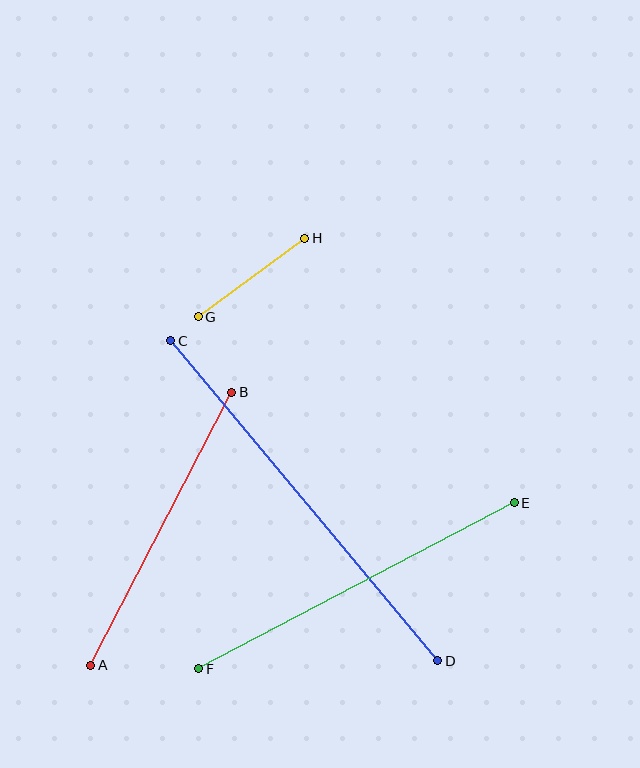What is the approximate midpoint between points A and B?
The midpoint is at approximately (161, 529) pixels.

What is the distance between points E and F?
The distance is approximately 356 pixels.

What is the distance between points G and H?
The distance is approximately 132 pixels.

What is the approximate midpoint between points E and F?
The midpoint is at approximately (356, 586) pixels.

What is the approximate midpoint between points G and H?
The midpoint is at approximately (252, 278) pixels.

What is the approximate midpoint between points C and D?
The midpoint is at approximately (304, 501) pixels.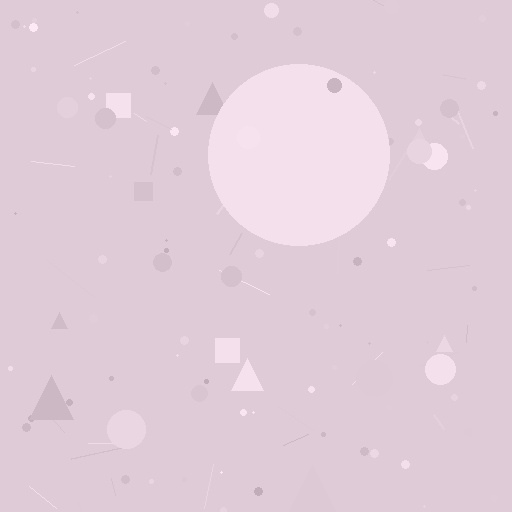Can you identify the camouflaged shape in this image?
The camouflaged shape is a circle.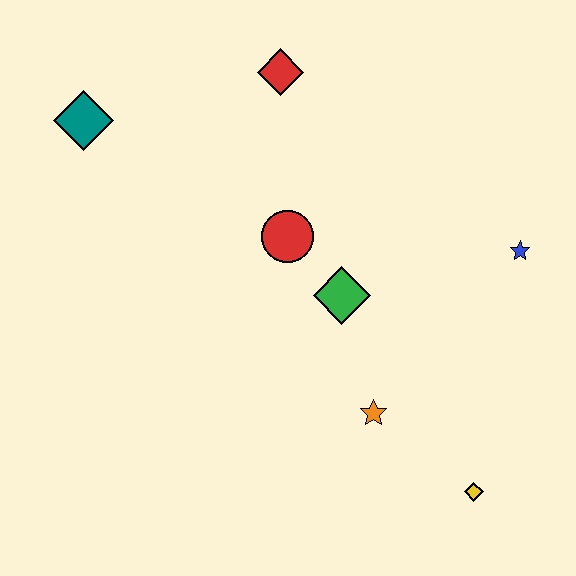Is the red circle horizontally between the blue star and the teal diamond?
Yes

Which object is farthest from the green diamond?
The teal diamond is farthest from the green diamond.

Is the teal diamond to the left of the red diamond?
Yes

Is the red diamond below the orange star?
No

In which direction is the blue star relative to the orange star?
The blue star is above the orange star.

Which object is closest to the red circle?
The green diamond is closest to the red circle.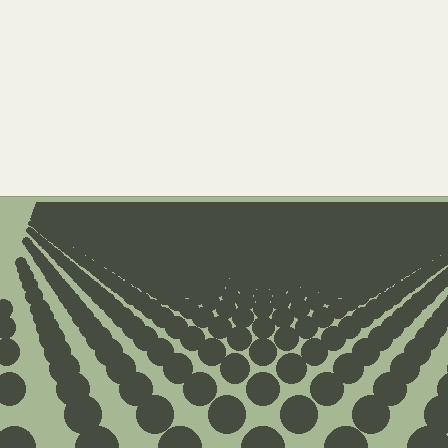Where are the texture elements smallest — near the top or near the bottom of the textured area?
Near the top.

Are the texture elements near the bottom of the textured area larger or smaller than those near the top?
Larger. Near the bottom, elements are closer to the viewer and appear at a bigger on-screen size.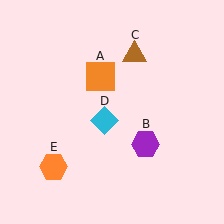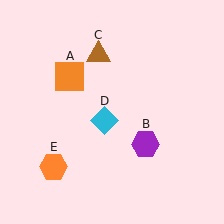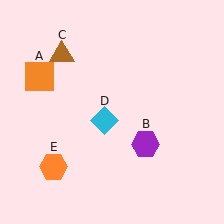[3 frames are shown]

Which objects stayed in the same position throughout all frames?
Purple hexagon (object B) and cyan diamond (object D) and orange hexagon (object E) remained stationary.